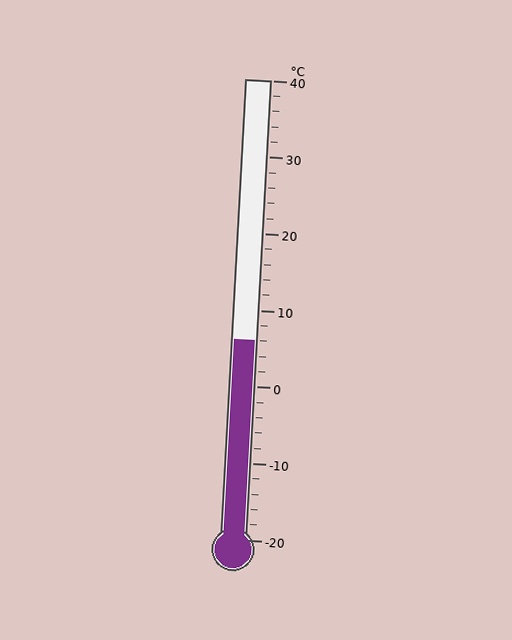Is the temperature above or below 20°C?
The temperature is below 20°C.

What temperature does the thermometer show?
The thermometer shows approximately 6°C.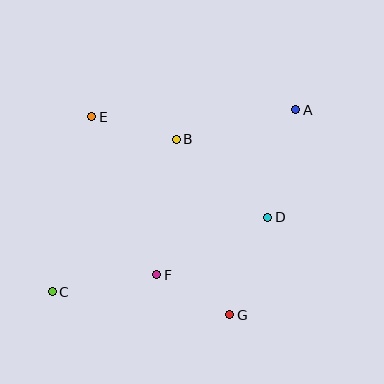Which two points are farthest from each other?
Points A and C are farthest from each other.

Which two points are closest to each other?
Points F and G are closest to each other.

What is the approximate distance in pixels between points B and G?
The distance between B and G is approximately 184 pixels.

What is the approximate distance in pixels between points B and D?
The distance between B and D is approximately 120 pixels.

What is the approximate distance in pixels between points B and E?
The distance between B and E is approximately 88 pixels.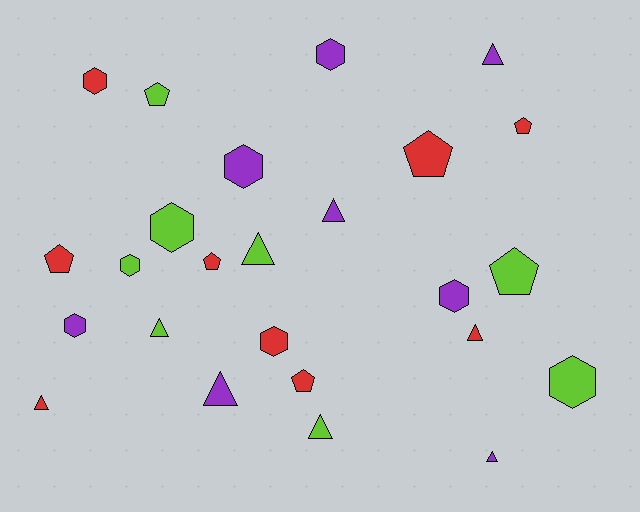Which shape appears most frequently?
Triangle, with 9 objects.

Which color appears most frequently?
Red, with 9 objects.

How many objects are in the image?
There are 25 objects.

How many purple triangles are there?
There are 4 purple triangles.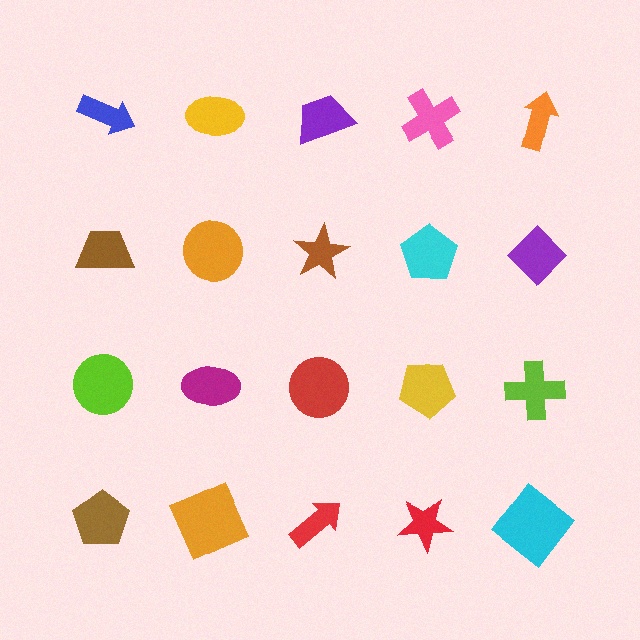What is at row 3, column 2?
A magenta ellipse.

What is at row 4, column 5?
A cyan diamond.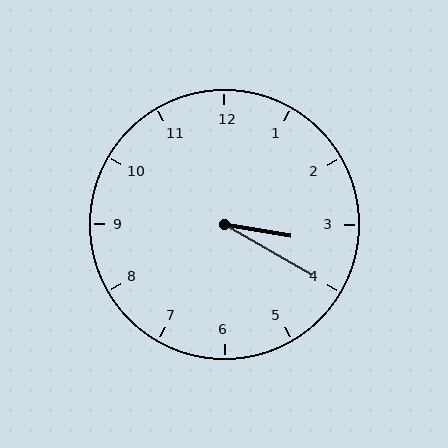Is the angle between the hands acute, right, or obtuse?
It is acute.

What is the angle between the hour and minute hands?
Approximately 20 degrees.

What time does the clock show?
3:20.